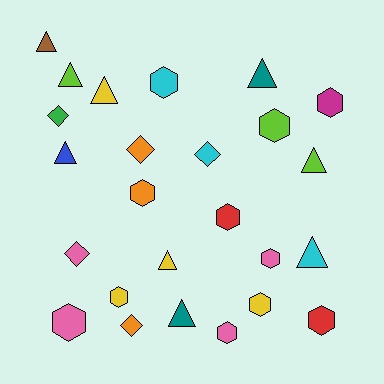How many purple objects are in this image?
There are no purple objects.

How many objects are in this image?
There are 25 objects.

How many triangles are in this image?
There are 9 triangles.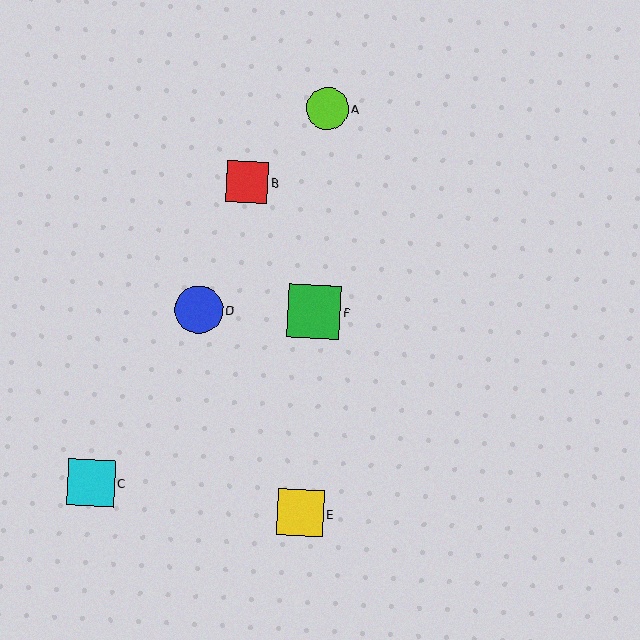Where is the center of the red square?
The center of the red square is at (247, 182).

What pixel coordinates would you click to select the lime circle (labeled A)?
Click at (328, 108) to select the lime circle A.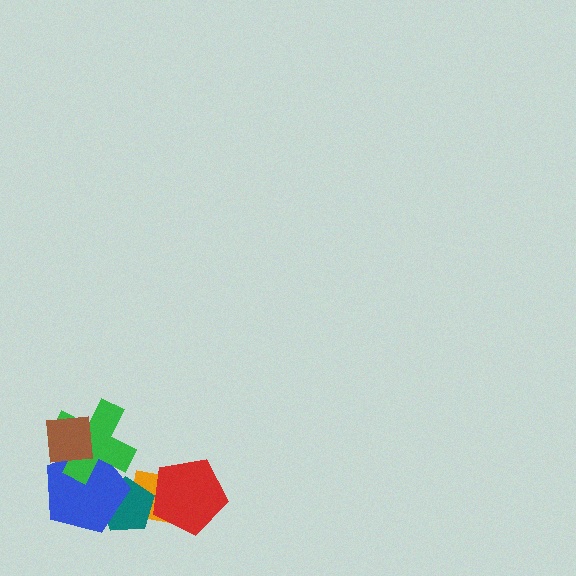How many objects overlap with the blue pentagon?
3 objects overlap with the blue pentagon.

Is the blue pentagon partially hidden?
Yes, it is partially covered by another shape.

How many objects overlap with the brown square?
2 objects overlap with the brown square.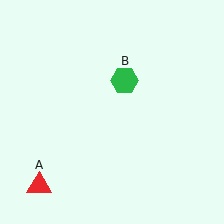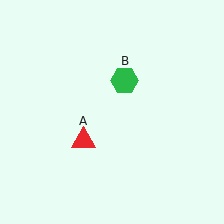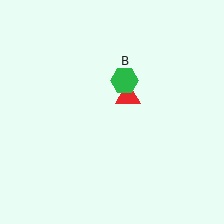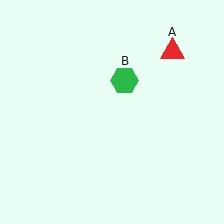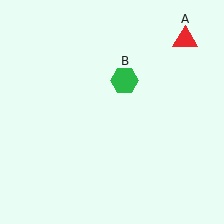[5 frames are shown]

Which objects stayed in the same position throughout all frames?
Green hexagon (object B) remained stationary.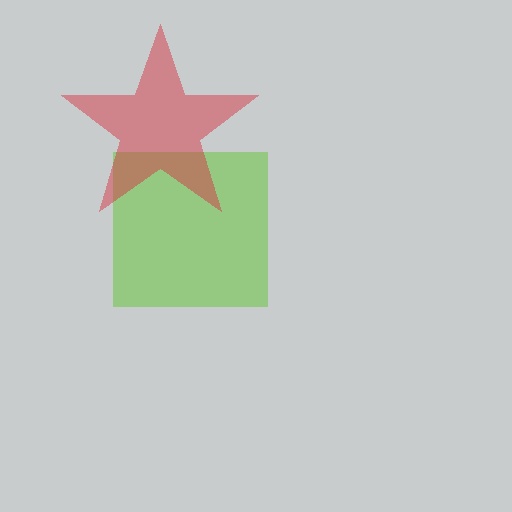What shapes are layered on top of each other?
The layered shapes are: a lime square, a red star.